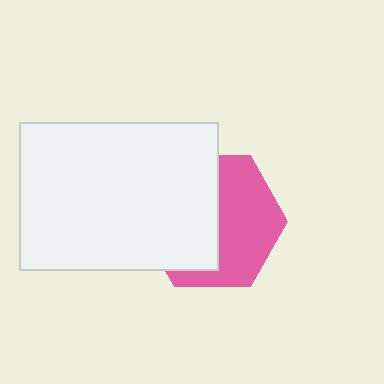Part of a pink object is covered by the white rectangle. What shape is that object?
It is a hexagon.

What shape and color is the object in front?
The object in front is a white rectangle.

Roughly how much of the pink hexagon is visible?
About half of it is visible (roughly 49%).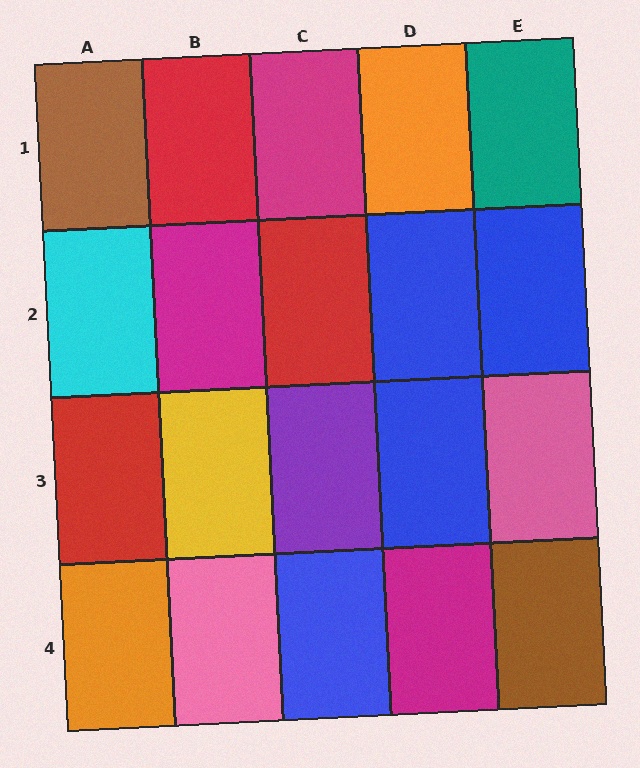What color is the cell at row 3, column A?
Red.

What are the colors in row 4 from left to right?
Orange, pink, blue, magenta, brown.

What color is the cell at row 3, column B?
Yellow.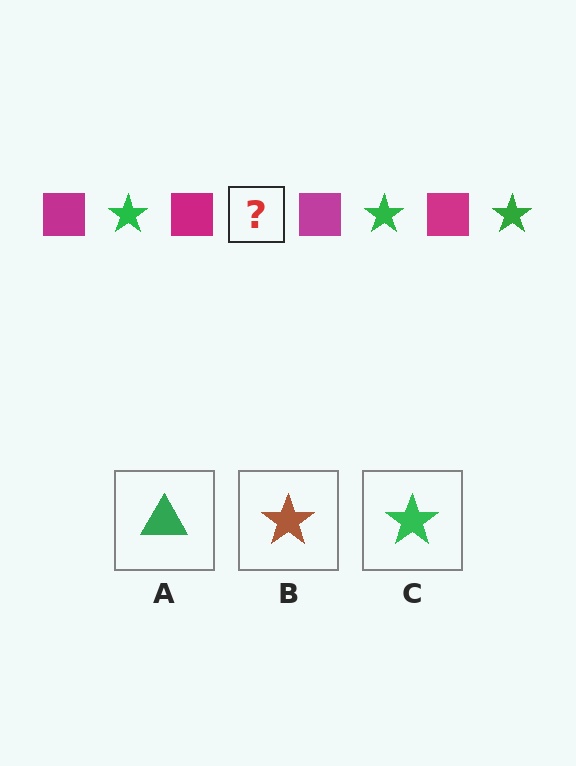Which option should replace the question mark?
Option C.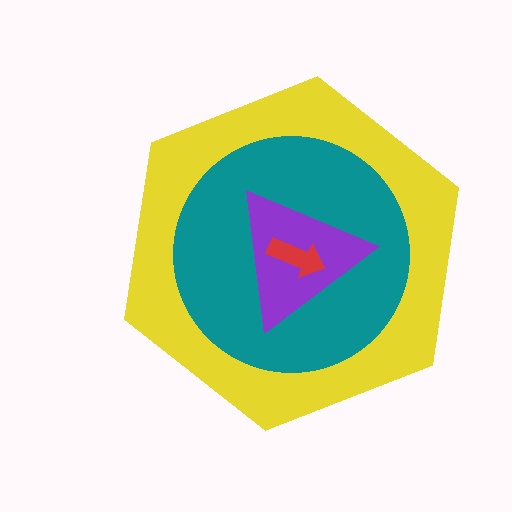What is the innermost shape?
The red arrow.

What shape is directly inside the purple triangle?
The red arrow.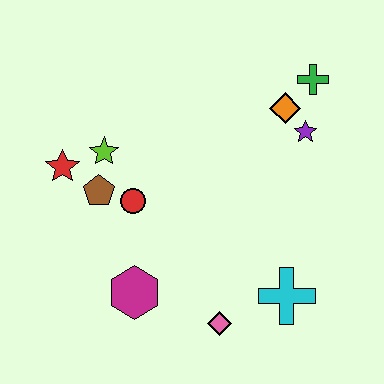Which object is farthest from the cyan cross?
The red star is farthest from the cyan cross.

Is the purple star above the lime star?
Yes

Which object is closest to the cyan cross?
The pink diamond is closest to the cyan cross.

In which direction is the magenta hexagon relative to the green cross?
The magenta hexagon is below the green cross.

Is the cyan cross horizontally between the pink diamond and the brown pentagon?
No